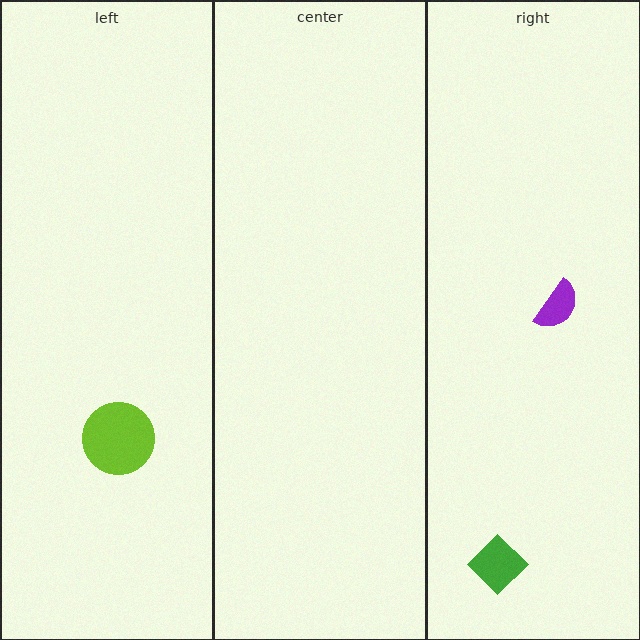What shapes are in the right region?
The green diamond, the purple semicircle.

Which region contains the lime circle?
The left region.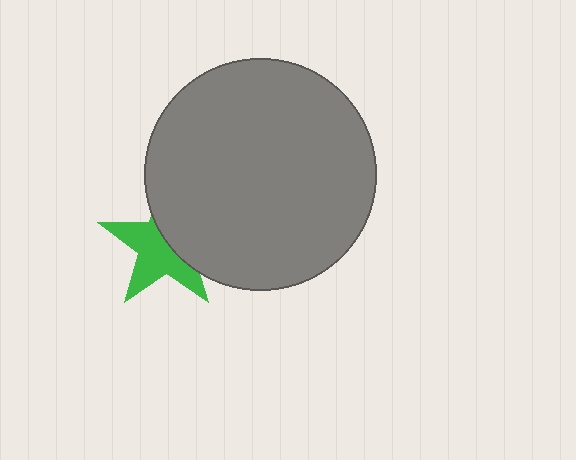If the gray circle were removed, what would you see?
You would see the complete green star.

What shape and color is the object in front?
The object in front is a gray circle.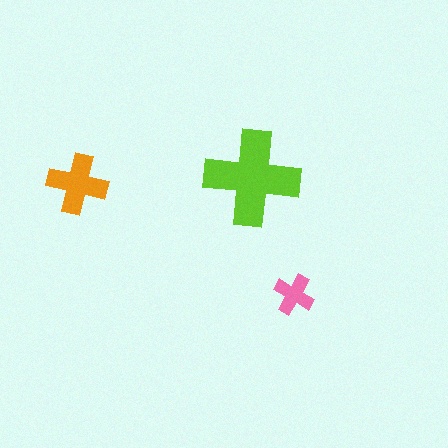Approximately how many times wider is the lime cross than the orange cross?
About 1.5 times wider.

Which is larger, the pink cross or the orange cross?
The orange one.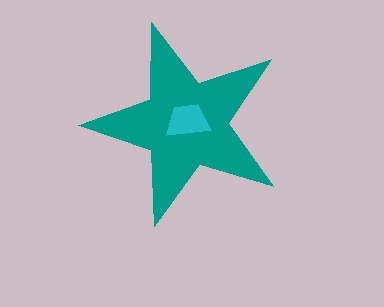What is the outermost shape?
The teal star.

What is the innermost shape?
The cyan trapezoid.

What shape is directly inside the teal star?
The cyan trapezoid.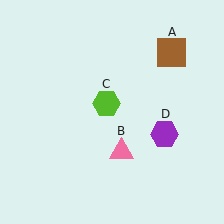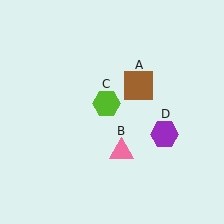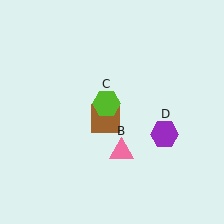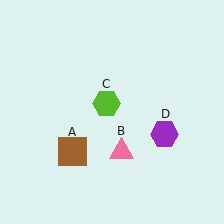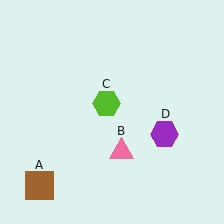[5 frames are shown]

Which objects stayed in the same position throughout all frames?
Pink triangle (object B) and lime hexagon (object C) and purple hexagon (object D) remained stationary.